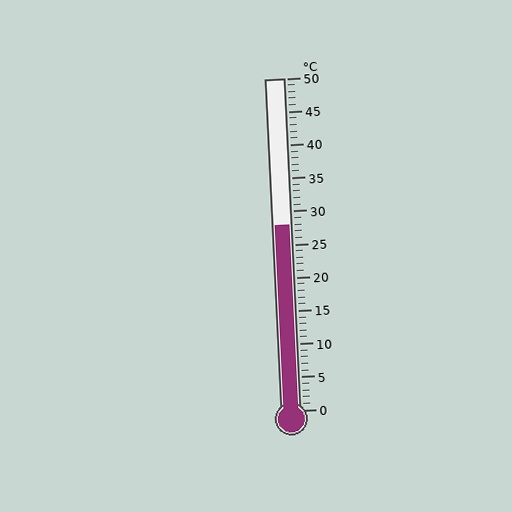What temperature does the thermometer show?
The thermometer shows approximately 28°C.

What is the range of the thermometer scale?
The thermometer scale ranges from 0°C to 50°C.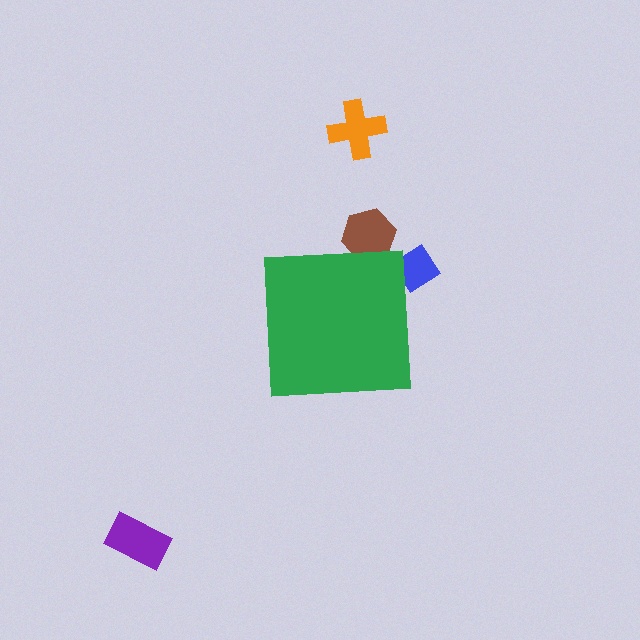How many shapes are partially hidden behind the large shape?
2 shapes are partially hidden.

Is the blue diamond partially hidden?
Yes, the blue diamond is partially hidden behind the green square.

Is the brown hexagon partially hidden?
Yes, the brown hexagon is partially hidden behind the green square.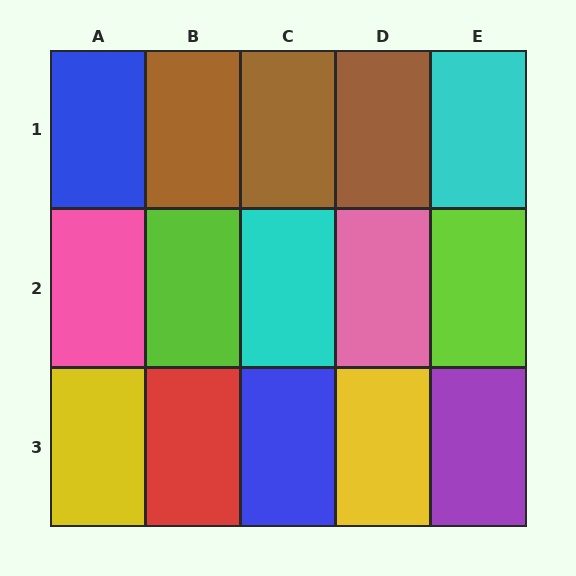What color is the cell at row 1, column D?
Brown.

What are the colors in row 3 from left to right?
Yellow, red, blue, yellow, purple.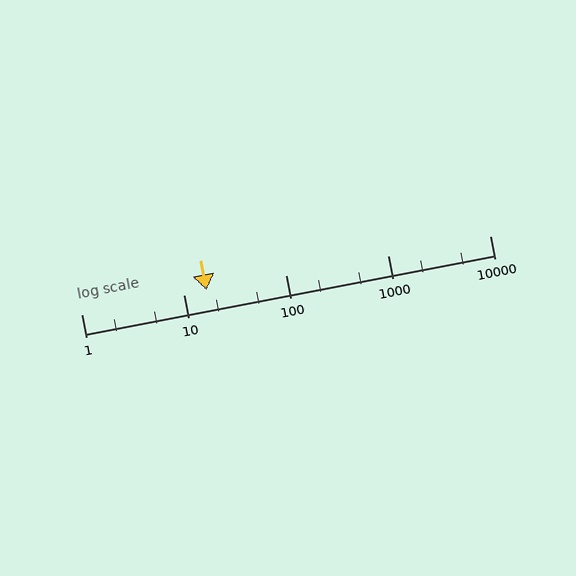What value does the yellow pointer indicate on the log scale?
The pointer indicates approximately 17.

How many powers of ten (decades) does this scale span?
The scale spans 4 decades, from 1 to 10000.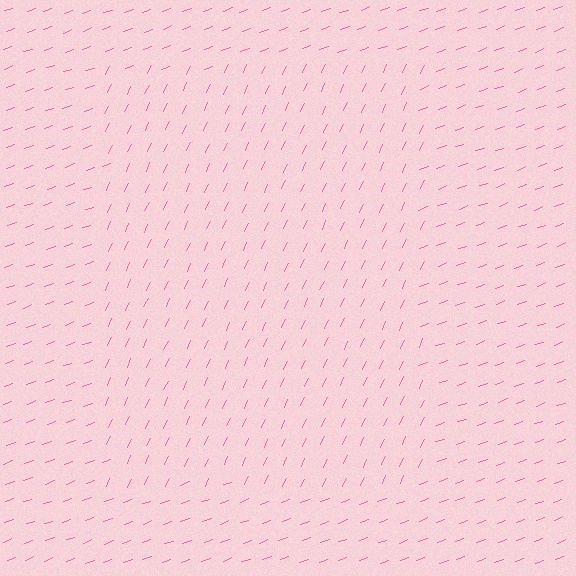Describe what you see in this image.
The image is filled with small pink line segments. A rectangle region in the image has lines oriented differently from the surrounding lines, creating a visible texture boundary.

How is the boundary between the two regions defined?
The boundary is defined purely by a change in line orientation (approximately 45 degrees difference). All lines are the same color and thickness.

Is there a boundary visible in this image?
Yes, there is a texture boundary formed by a change in line orientation.